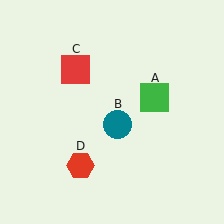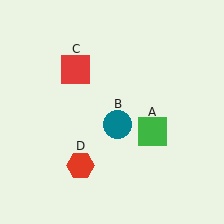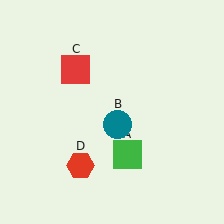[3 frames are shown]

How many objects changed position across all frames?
1 object changed position: green square (object A).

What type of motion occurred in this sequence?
The green square (object A) rotated clockwise around the center of the scene.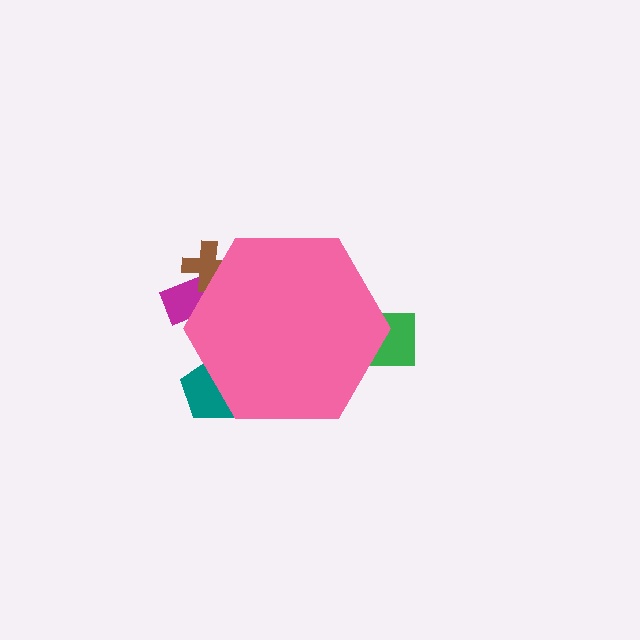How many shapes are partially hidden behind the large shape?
4 shapes are partially hidden.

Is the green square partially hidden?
Yes, the green square is partially hidden behind the pink hexagon.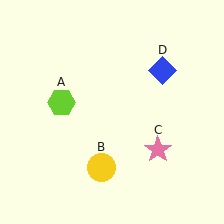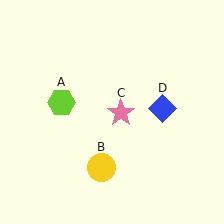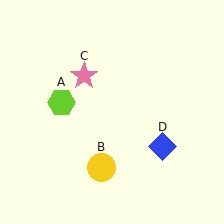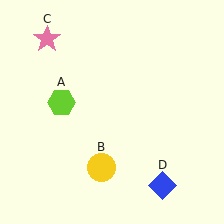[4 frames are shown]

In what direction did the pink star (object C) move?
The pink star (object C) moved up and to the left.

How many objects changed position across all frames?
2 objects changed position: pink star (object C), blue diamond (object D).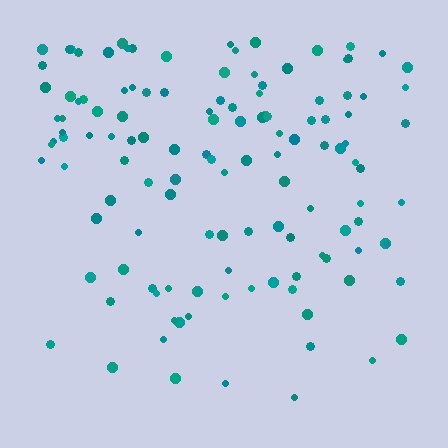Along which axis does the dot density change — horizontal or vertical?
Vertical.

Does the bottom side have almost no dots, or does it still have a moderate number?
Still a moderate number, just noticeably fewer than the top.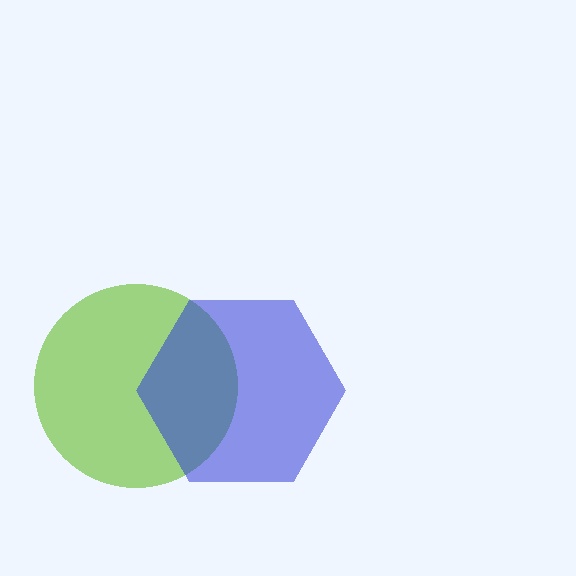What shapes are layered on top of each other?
The layered shapes are: a lime circle, a blue hexagon.